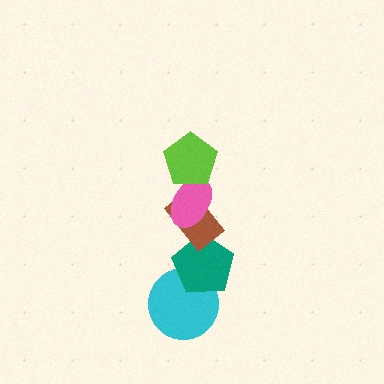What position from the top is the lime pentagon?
The lime pentagon is 1st from the top.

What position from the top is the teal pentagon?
The teal pentagon is 4th from the top.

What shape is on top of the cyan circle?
The teal pentagon is on top of the cyan circle.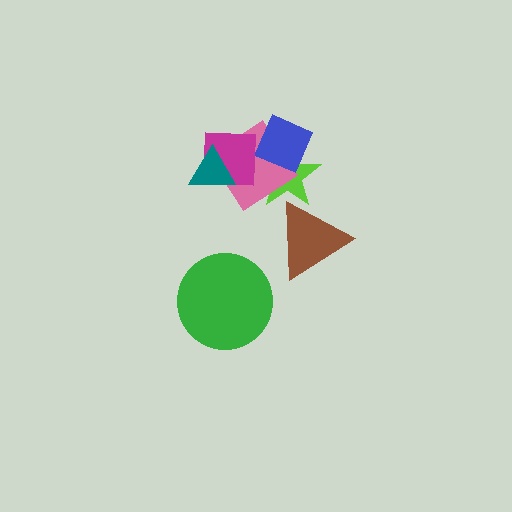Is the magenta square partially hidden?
Yes, it is partially covered by another shape.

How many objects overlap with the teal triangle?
2 objects overlap with the teal triangle.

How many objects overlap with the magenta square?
2 objects overlap with the magenta square.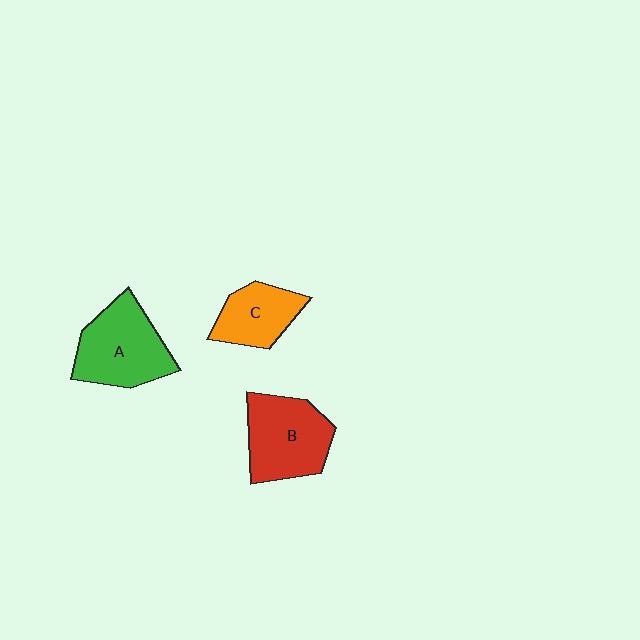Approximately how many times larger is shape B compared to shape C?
Approximately 1.5 times.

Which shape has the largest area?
Shape A (green).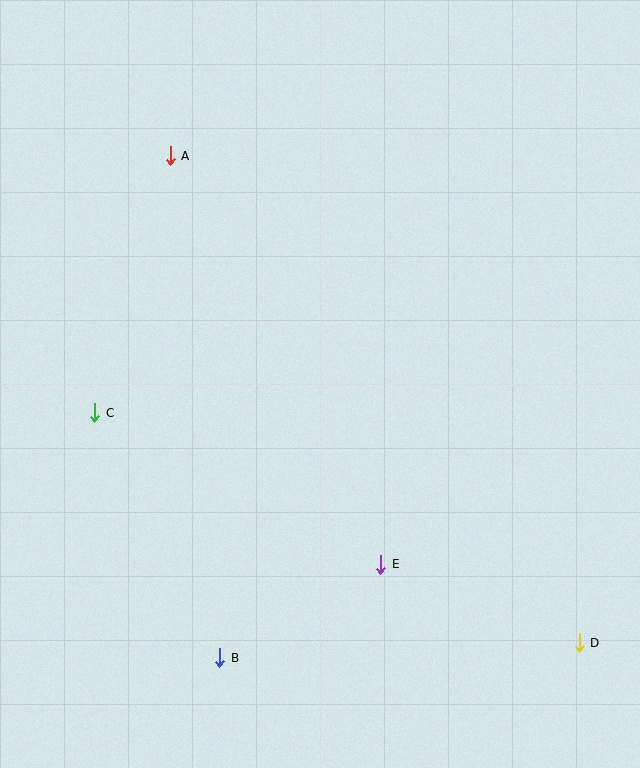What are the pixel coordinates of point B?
Point B is at (219, 658).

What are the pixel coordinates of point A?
Point A is at (170, 156).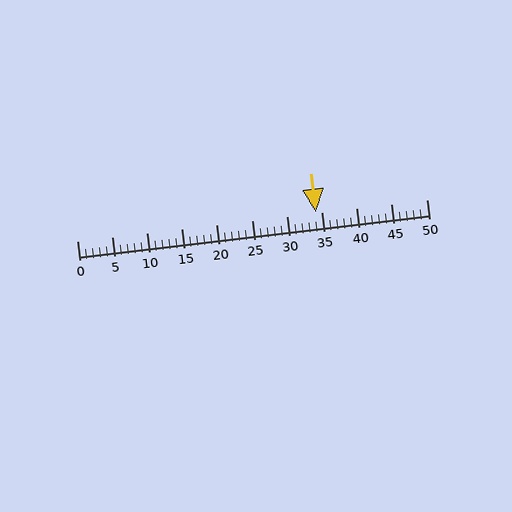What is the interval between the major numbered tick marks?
The major tick marks are spaced 5 units apart.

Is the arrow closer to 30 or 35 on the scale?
The arrow is closer to 35.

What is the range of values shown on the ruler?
The ruler shows values from 0 to 50.